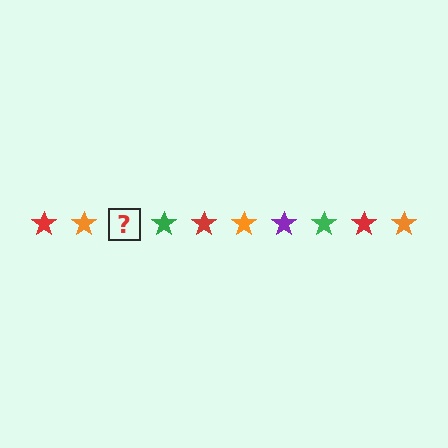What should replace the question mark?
The question mark should be replaced with a purple star.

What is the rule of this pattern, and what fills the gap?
The rule is that the pattern cycles through red, orange, purple, green stars. The gap should be filled with a purple star.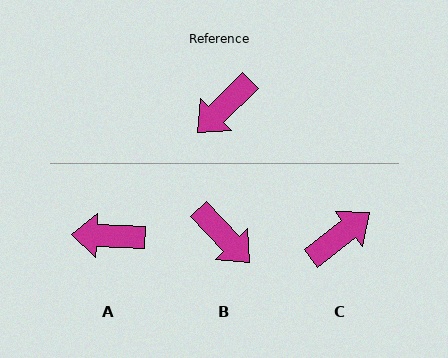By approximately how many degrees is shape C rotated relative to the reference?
Approximately 173 degrees counter-clockwise.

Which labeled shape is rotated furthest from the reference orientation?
C, about 173 degrees away.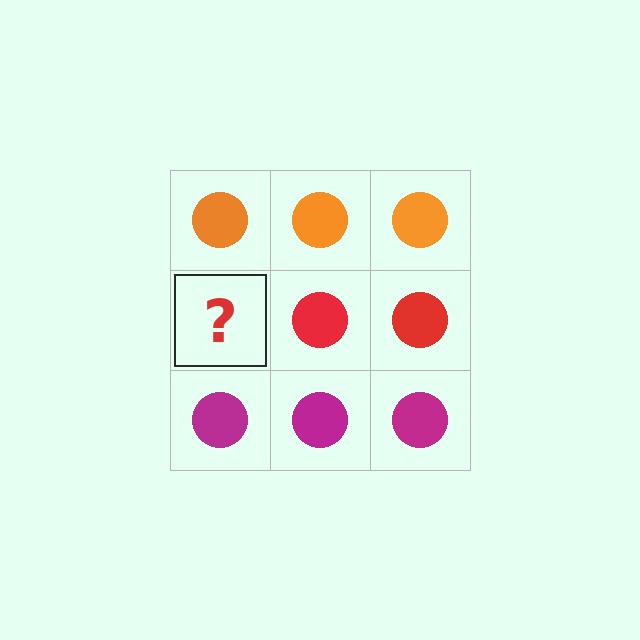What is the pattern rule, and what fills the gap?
The rule is that each row has a consistent color. The gap should be filled with a red circle.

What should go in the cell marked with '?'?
The missing cell should contain a red circle.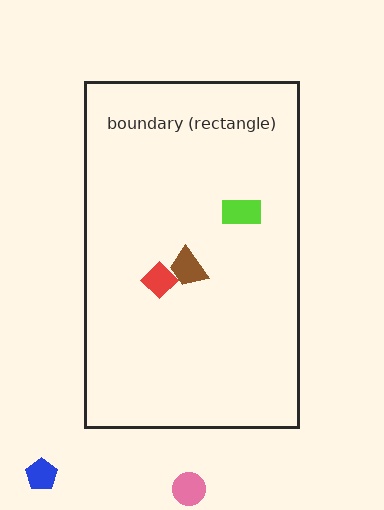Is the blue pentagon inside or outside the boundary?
Outside.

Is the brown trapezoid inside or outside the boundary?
Inside.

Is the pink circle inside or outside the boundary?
Outside.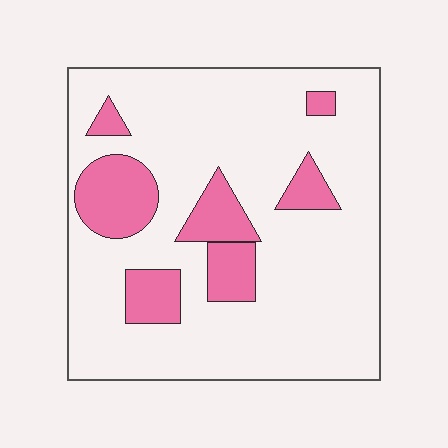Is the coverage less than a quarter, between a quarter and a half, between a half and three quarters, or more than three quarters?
Less than a quarter.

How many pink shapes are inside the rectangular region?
7.